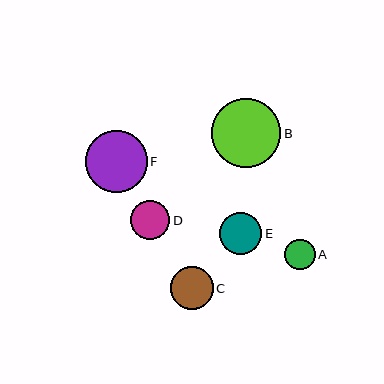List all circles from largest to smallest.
From largest to smallest: B, F, C, E, D, A.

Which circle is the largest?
Circle B is the largest with a size of approximately 70 pixels.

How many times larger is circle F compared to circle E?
Circle F is approximately 1.5 times the size of circle E.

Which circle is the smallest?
Circle A is the smallest with a size of approximately 30 pixels.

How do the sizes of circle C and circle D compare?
Circle C and circle D are approximately the same size.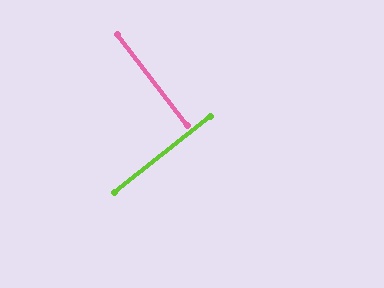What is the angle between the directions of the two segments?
Approximately 89 degrees.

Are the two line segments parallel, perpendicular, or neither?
Perpendicular — they meet at approximately 89°.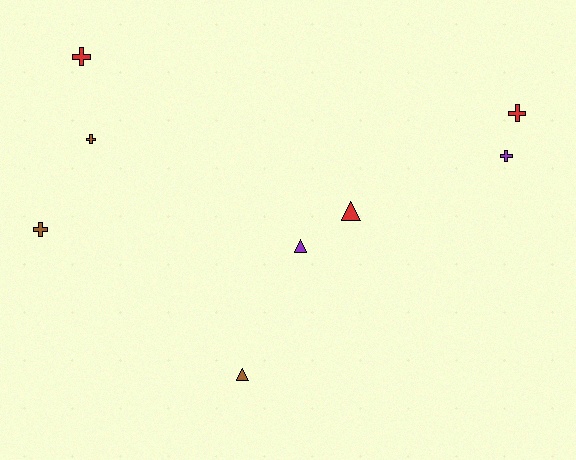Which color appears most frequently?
Brown, with 3 objects.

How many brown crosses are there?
There are 2 brown crosses.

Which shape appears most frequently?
Cross, with 5 objects.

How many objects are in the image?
There are 8 objects.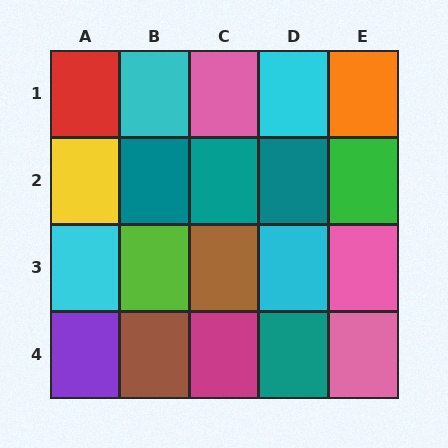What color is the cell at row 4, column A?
Purple.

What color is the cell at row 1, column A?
Red.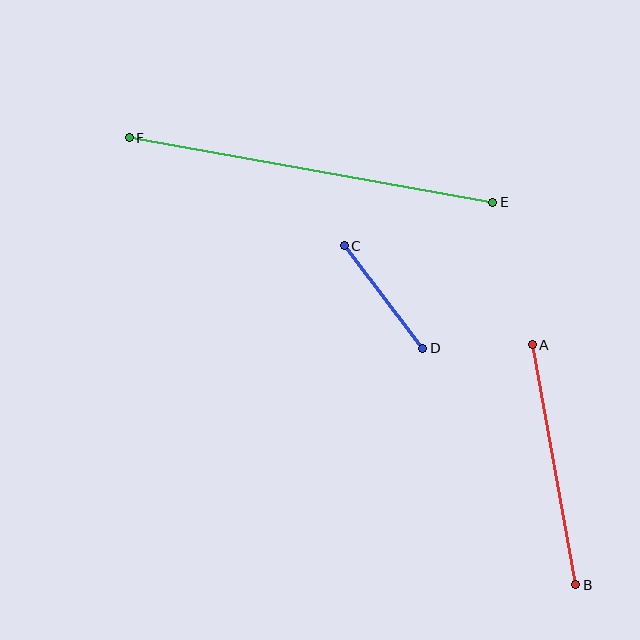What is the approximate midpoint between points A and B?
The midpoint is at approximately (554, 465) pixels.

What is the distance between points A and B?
The distance is approximately 244 pixels.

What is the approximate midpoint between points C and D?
The midpoint is at approximately (383, 297) pixels.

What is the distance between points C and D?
The distance is approximately 129 pixels.